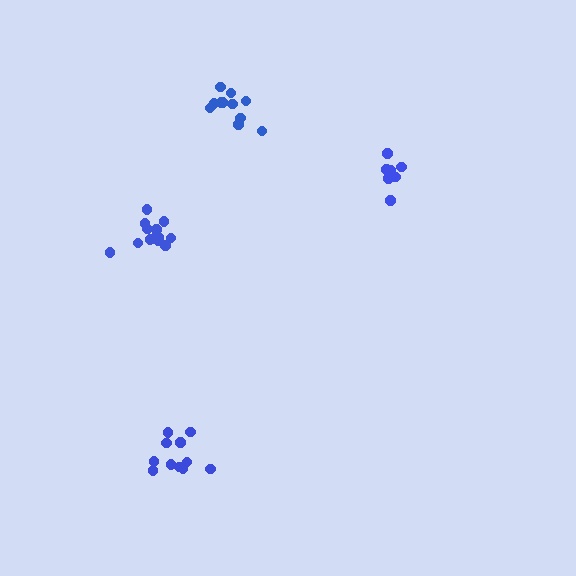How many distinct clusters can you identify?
There are 4 distinct clusters.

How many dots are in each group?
Group 1: 13 dots, Group 2: 11 dots, Group 3: 12 dots, Group 4: 9 dots (45 total).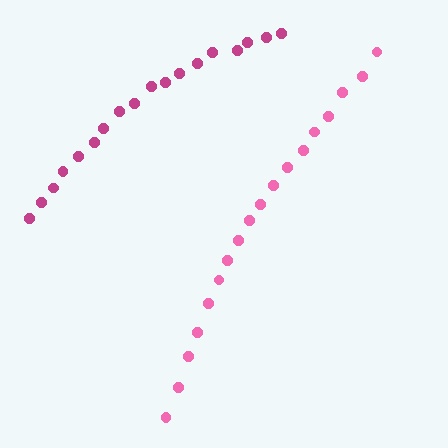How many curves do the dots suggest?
There are 2 distinct paths.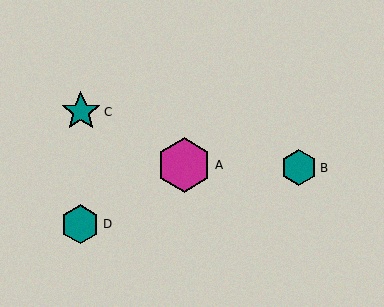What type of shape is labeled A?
Shape A is a magenta hexagon.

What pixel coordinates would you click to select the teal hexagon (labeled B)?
Click at (299, 168) to select the teal hexagon B.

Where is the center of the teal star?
The center of the teal star is at (81, 112).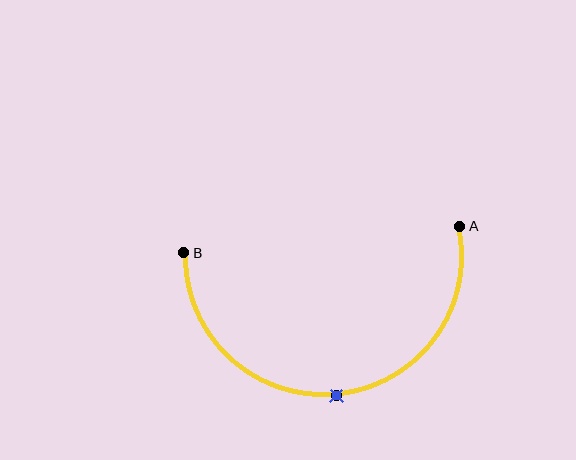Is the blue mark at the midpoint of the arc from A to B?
Yes. The blue mark lies on the arc at equal arc-length from both A and B — it is the arc midpoint.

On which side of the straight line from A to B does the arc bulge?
The arc bulges below the straight line connecting A and B.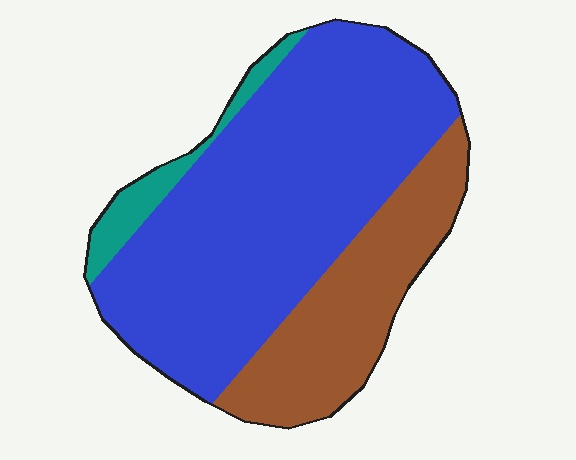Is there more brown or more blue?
Blue.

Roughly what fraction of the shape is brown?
Brown takes up between a quarter and a half of the shape.